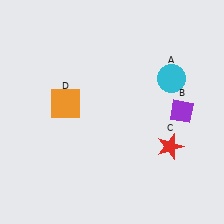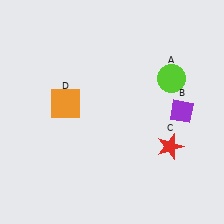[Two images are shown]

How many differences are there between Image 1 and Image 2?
There is 1 difference between the two images.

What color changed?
The circle (A) changed from cyan in Image 1 to lime in Image 2.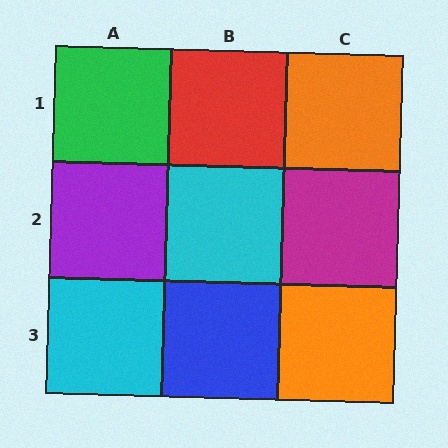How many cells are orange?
2 cells are orange.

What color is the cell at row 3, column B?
Blue.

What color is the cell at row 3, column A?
Cyan.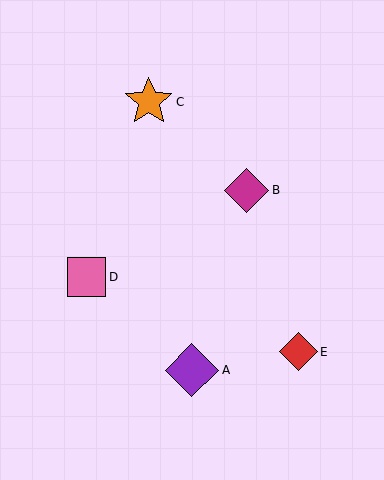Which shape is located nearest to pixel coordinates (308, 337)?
The red diamond (labeled E) at (298, 352) is nearest to that location.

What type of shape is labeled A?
Shape A is a purple diamond.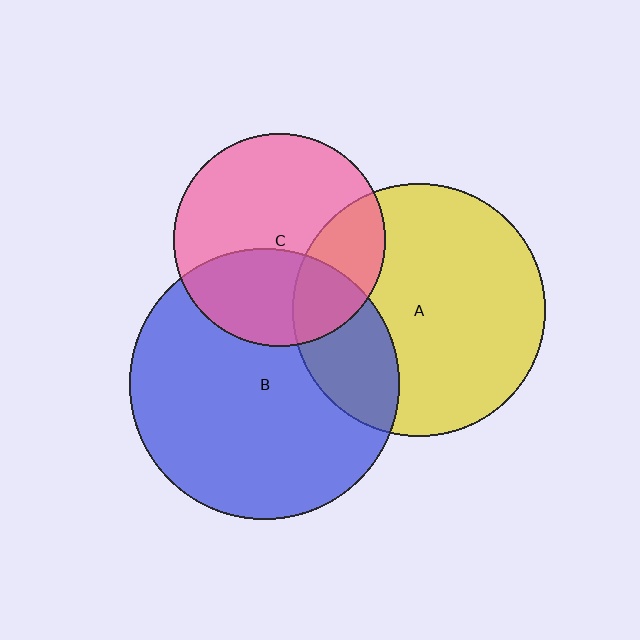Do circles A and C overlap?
Yes.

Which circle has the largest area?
Circle B (blue).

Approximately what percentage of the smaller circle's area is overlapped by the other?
Approximately 25%.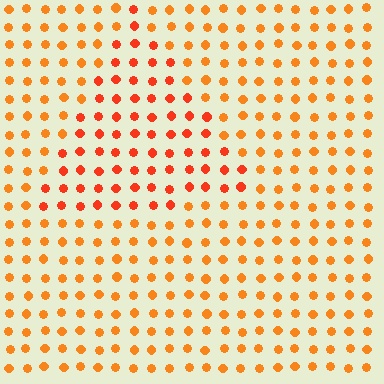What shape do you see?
I see a triangle.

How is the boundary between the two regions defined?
The boundary is defined purely by a slight shift in hue (about 21 degrees). Spacing, size, and orientation are identical on both sides.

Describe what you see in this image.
The image is filled with small orange elements in a uniform arrangement. A triangle-shaped region is visible where the elements are tinted to a slightly different hue, forming a subtle color boundary.